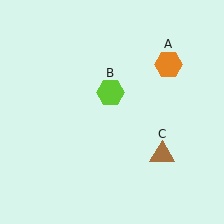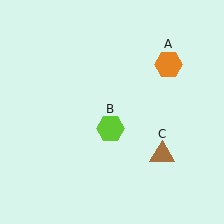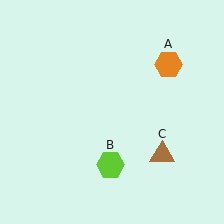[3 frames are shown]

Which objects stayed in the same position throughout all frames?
Orange hexagon (object A) and brown triangle (object C) remained stationary.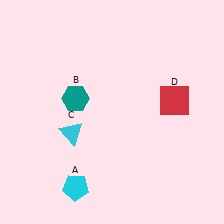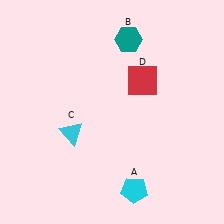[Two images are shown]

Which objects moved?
The objects that moved are: the cyan pentagon (A), the teal hexagon (B), the red square (D).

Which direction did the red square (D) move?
The red square (D) moved left.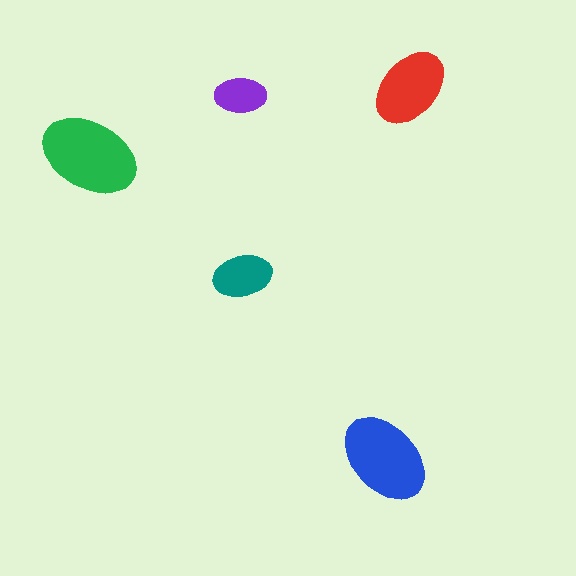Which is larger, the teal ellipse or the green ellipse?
The green one.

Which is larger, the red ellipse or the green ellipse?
The green one.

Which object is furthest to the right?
The red ellipse is rightmost.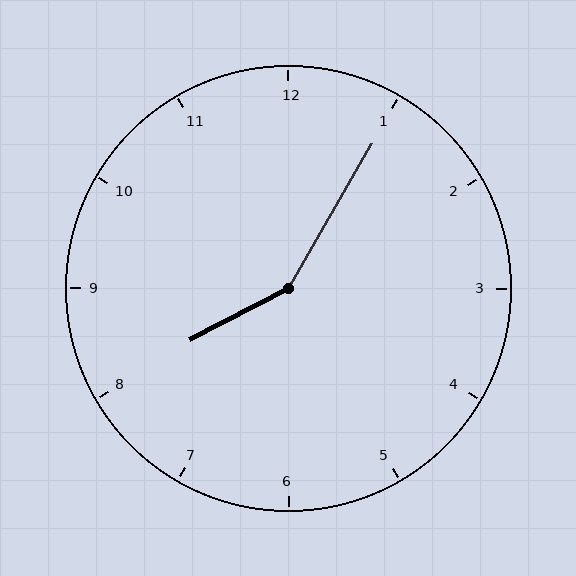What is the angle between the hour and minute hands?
Approximately 148 degrees.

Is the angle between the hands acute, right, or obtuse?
It is obtuse.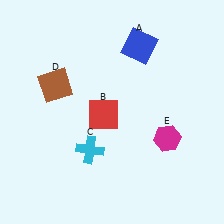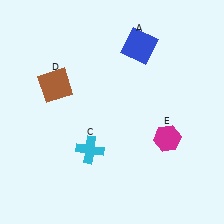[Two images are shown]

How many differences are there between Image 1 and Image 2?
There is 1 difference between the two images.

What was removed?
The red square (B) was removed in Image 2.